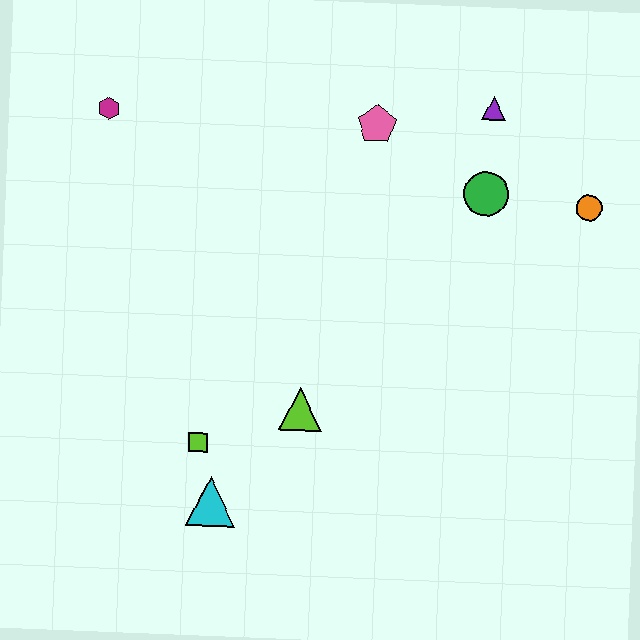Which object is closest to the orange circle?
The green circle is closest to the orange circle.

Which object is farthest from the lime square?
The orange circle is farthest from the lime square.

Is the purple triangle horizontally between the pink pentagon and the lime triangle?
No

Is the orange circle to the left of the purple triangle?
No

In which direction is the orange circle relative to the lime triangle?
The orange circle is to the right of the lime triangle.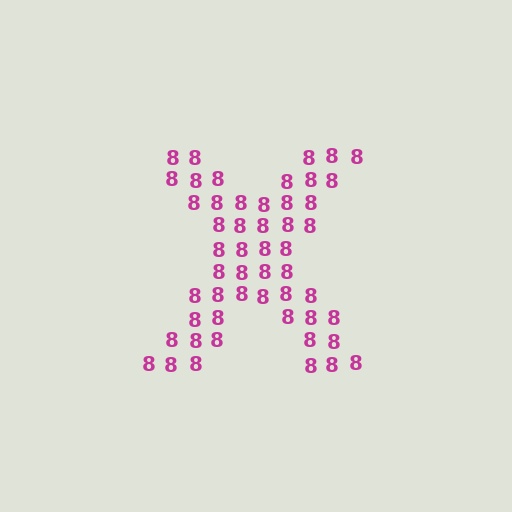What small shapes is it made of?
It is made of small digit 8's.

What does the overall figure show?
The overall figure shows the letter X.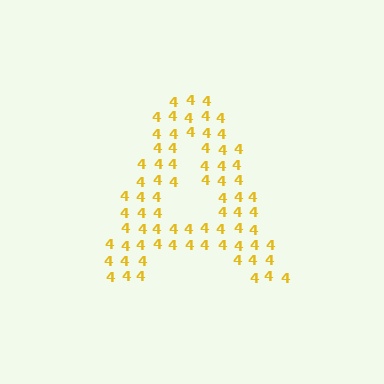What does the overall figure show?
The overall figure shows the letter A.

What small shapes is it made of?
It is made of small digit 4's.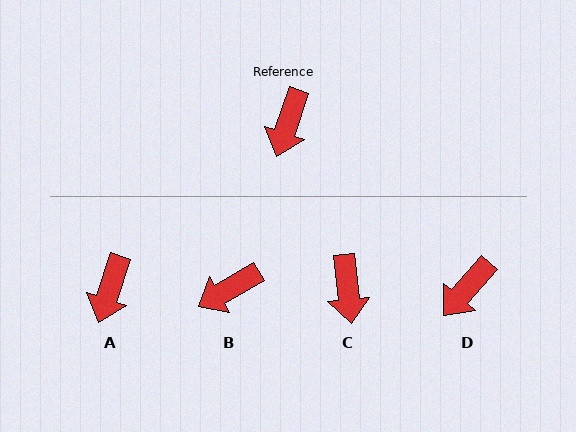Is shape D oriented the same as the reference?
No, it is off by about 23 degrees.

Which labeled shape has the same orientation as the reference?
A.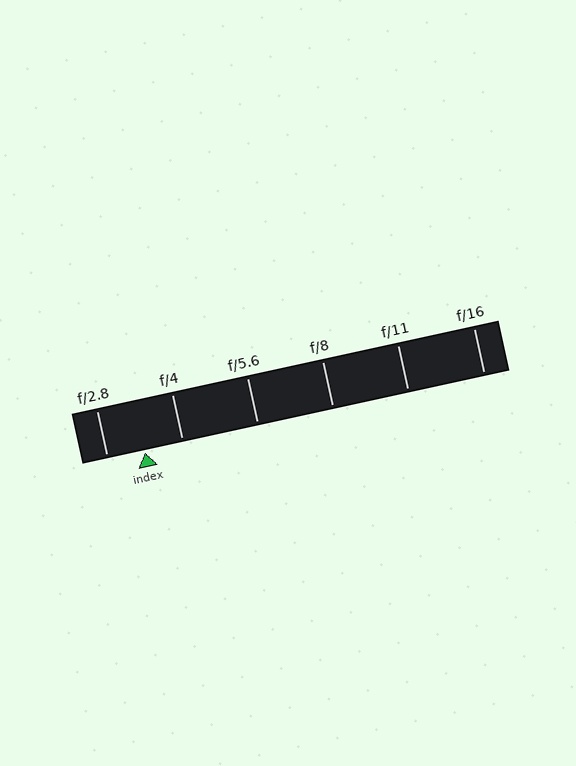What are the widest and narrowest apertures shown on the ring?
The widest aperture shown is f/2.8 and the narrowest is f/16.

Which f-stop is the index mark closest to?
The index mark is closest to f/4.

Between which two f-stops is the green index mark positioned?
The index mark is between f/2.8 and f/4.